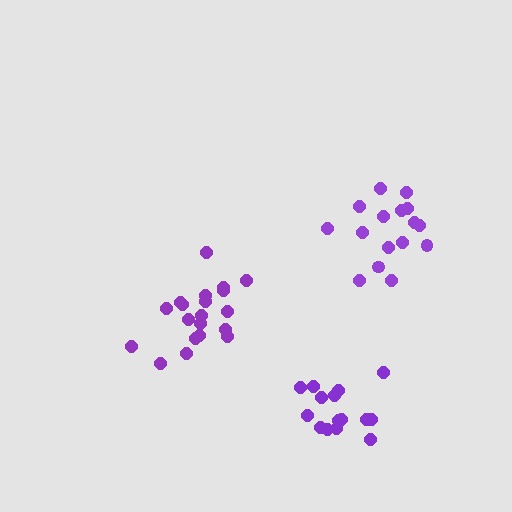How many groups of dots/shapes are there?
There are 3 groups.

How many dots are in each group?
Group 1: 16 dots, Group 2: 20 dots, Group 3: 15 dots (51 total).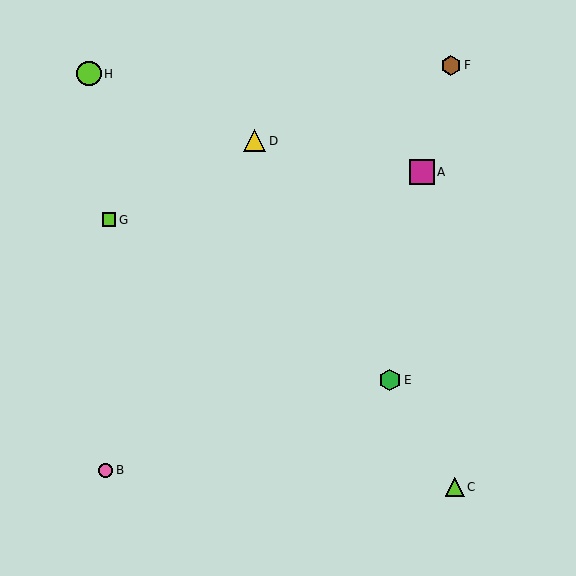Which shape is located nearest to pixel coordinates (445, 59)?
The brown hexagon (labeled F) at (451, 65) is nearest to that location.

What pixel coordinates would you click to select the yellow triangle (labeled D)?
Click at (255, 141) to select the yellow triangle D.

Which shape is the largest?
The magenta square (labeled A) is the largest.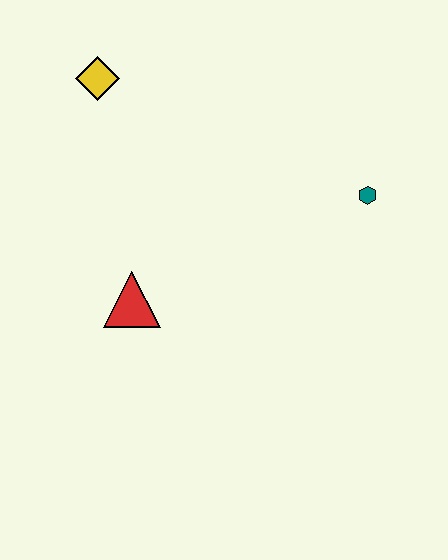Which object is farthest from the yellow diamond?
The teal hexagon is farthest from the yellow diamond.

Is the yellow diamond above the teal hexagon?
Yes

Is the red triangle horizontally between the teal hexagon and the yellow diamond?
Yes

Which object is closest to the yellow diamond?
The red triangle is closest to the yellow diamond.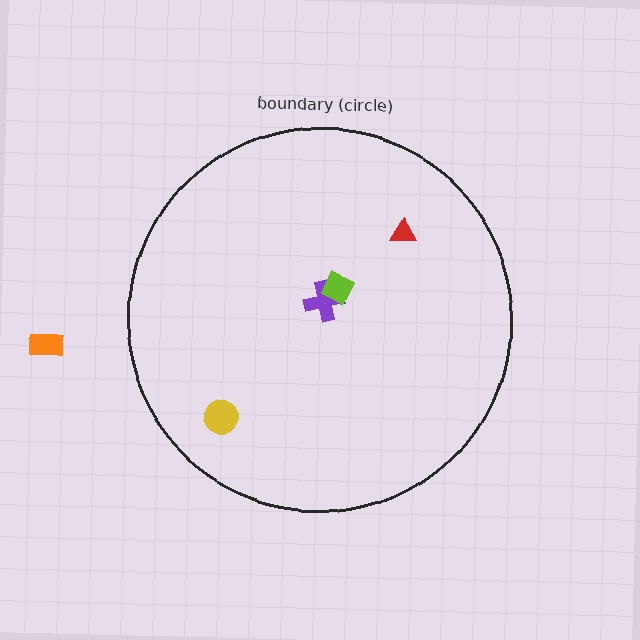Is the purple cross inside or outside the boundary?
Inside.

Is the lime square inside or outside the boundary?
Inside.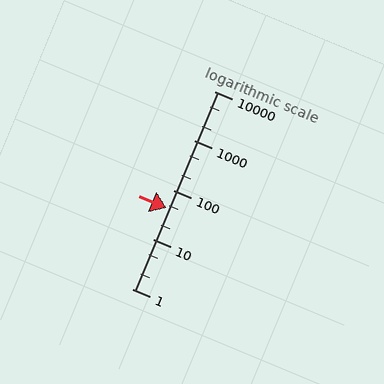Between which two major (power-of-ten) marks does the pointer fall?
The pointer is between 10 and 100.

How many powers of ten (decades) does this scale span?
The scale spans 4 decades, from 1 to 10000.